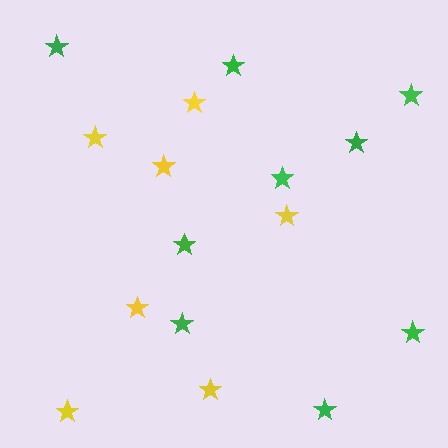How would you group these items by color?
There are 2 groups: one group of yellow stars (7) and one group of green stars (9).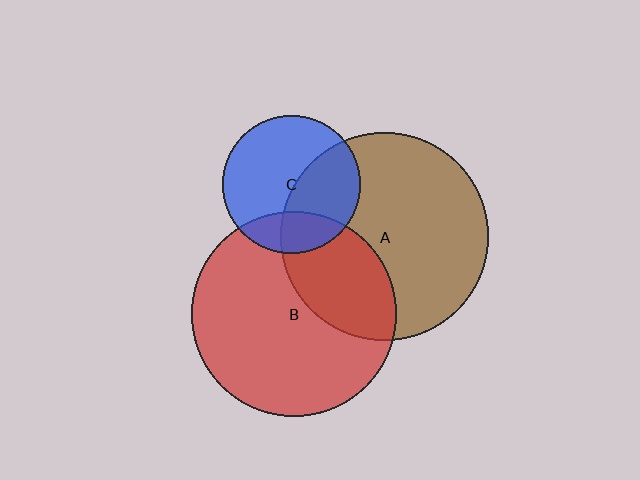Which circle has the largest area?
Circle A (brown).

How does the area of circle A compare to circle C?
Approximately 2.3 times.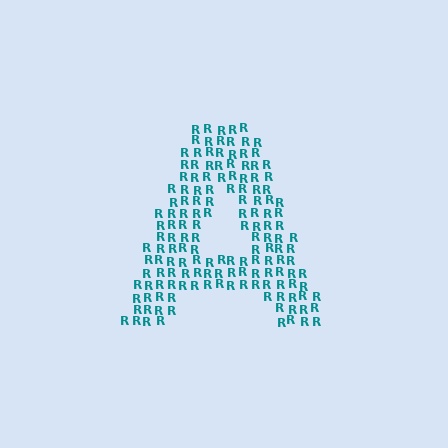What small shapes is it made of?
It is made of small letter R's.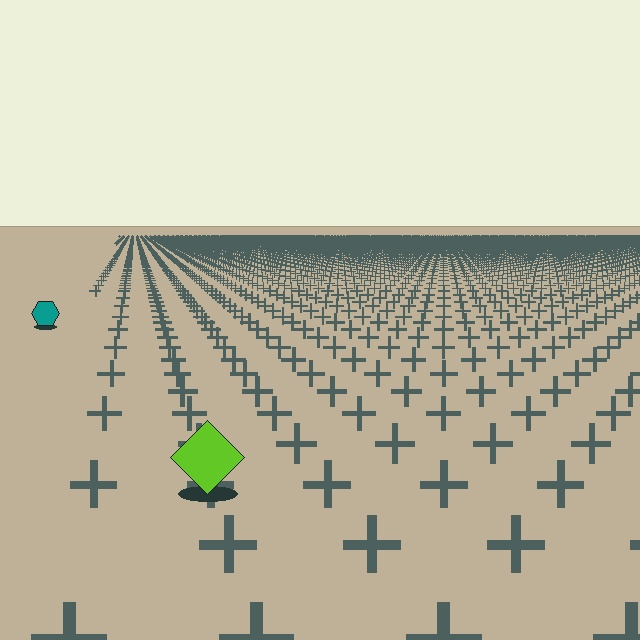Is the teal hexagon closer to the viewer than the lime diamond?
No. The lime diamond is closer — you can tell from the texture gradient: the ground texture is coarser near it.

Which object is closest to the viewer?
The lime diamond is closest. The texture marks near it are larger and more spread out.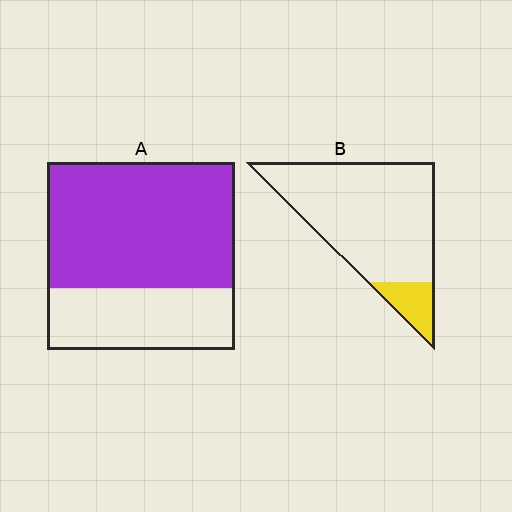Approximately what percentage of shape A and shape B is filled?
A is approximately 65% and B is approximately 15%.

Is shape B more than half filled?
No.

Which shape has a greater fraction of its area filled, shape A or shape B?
Shape A.